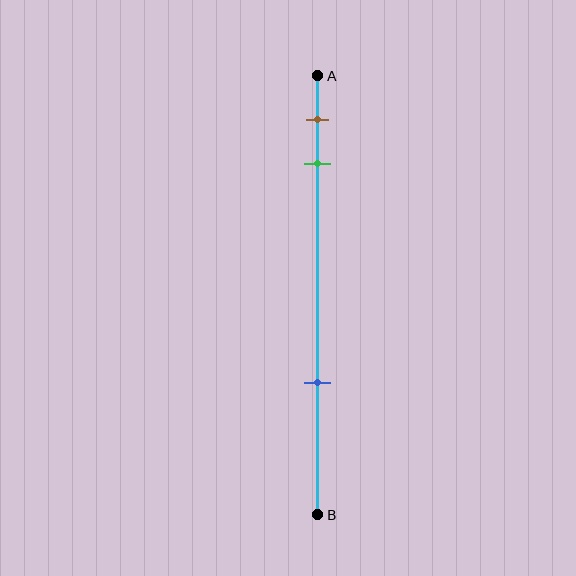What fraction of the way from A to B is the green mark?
The green mark is approximately 20% (0.2) of the way from A to B.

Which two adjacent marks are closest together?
The brown and green marks are the closest adjacent pair.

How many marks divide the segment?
There are 3 marks dividing the segment.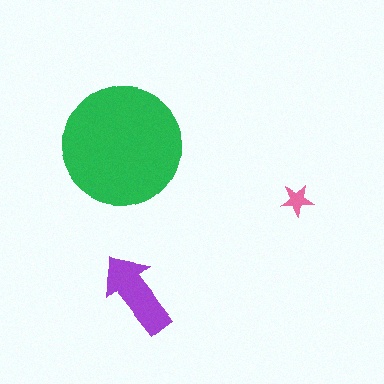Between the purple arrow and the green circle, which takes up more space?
The green circle.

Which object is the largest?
The green circle.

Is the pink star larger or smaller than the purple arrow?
Smaller.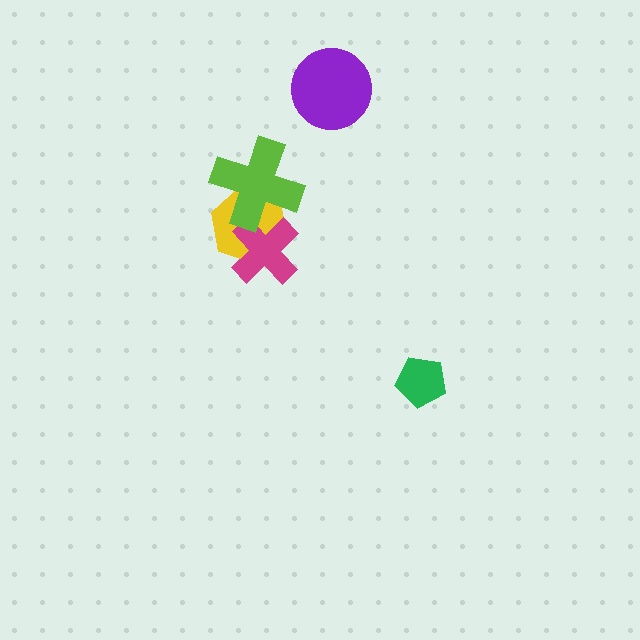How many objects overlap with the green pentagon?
0 objects overlap with the green pentagon.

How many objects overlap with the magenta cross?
2 objects overlap with the magenta cross.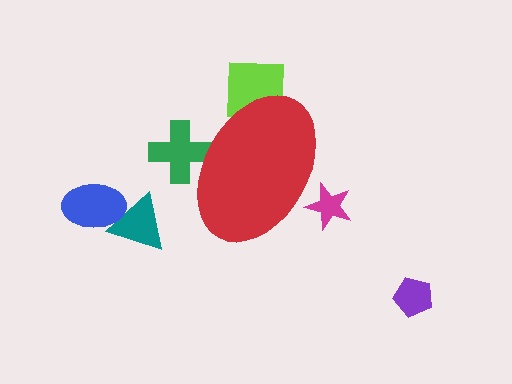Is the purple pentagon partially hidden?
No, the purple pentagon is fully visible.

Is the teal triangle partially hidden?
No, the teal triangle is fully visible.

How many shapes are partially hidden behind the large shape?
3 shapes are partially hidden.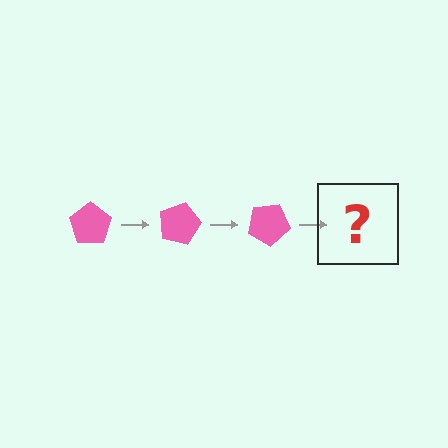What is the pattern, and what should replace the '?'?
The pattern is that the pentagon rotates 15 degrees each step. The '?' should be a pink pentagon rotated 45 degrees.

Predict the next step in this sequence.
The next step is a pink pentagon rotated 45 degrees.